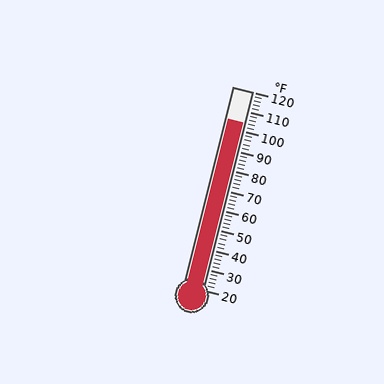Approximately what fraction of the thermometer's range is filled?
The thermometer is filled to approximately 85% of its range.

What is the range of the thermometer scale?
The thermometer scale ranges from 20°F to 120°F.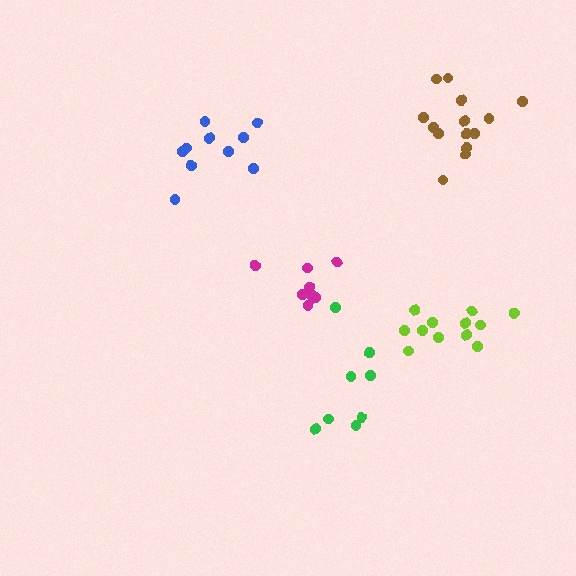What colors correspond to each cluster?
The clusters are colored: blue, brown, green, lime, magenta.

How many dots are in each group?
Group 1: 10 dots, Group 2: 14 dots, Group 3: 8 dots, Group 4: 12 dots, Group 5: 8 dots (52 total).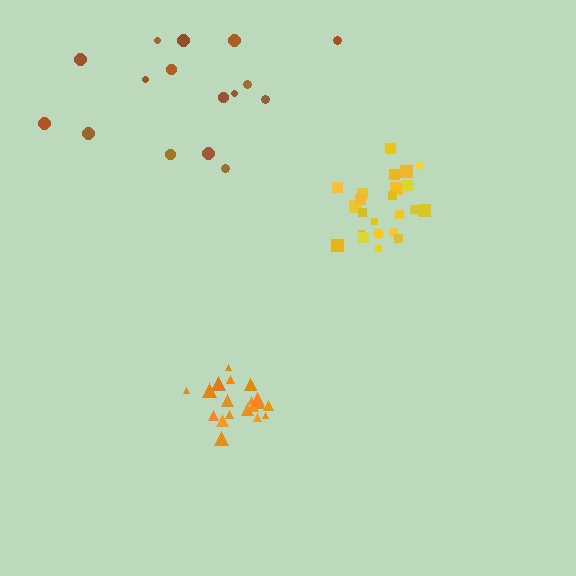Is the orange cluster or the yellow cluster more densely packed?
Orange.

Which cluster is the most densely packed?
Orange.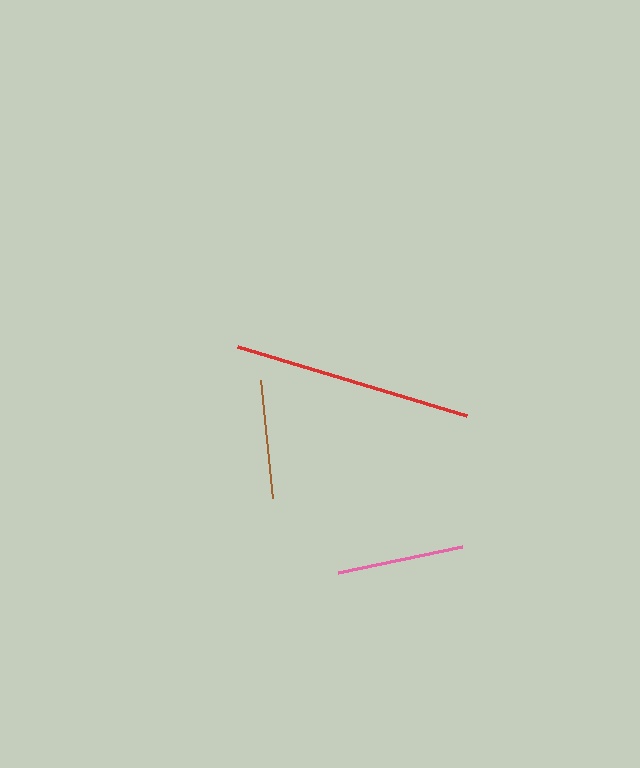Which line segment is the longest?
The red line is the longest at approximately 240 pixels.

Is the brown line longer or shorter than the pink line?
The pink line is longer than the brown line.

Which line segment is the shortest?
The brown line is the shortest at approximately 118 pixels.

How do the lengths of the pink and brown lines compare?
The pink and brown lines are approximately the same length.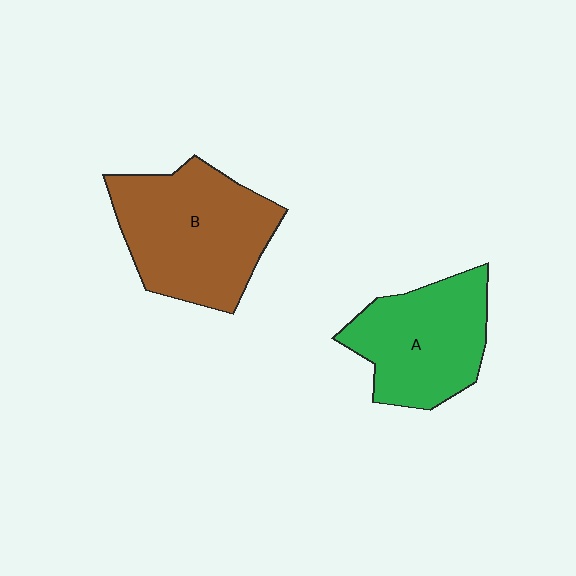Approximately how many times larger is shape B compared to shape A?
Approximately 1.2 times.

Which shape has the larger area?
Shape B (brown).